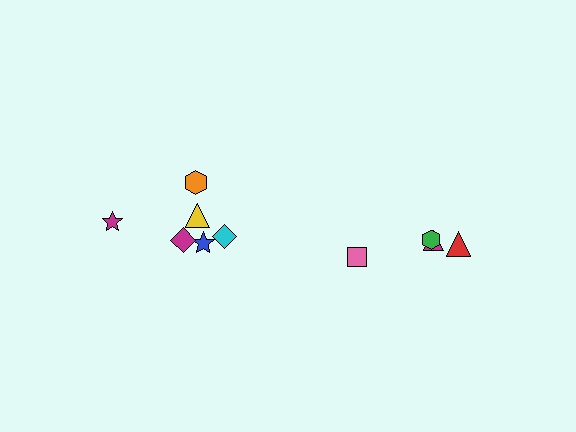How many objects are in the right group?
There are 4 objects.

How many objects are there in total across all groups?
There are 10 objects.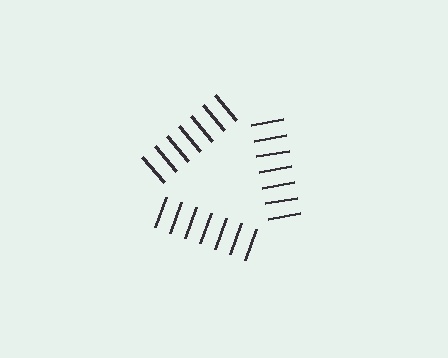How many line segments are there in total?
21 — 7 along each of the 3 edges.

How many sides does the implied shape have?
3 sides — the line-ends trace a triangle.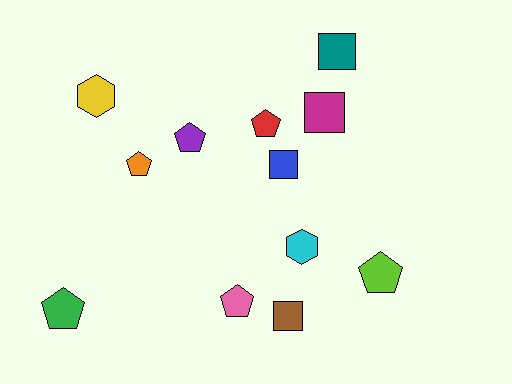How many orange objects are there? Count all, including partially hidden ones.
There is 1 orange object.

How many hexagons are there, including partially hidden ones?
There are 2 hexagons.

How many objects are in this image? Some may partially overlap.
There are 12 objects.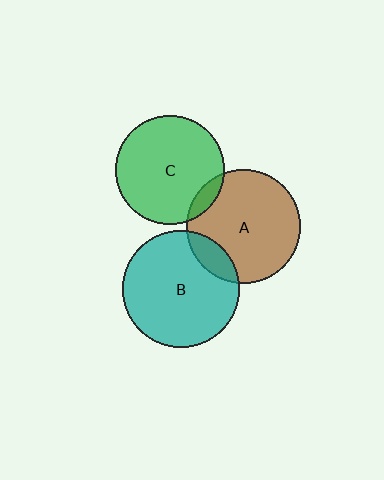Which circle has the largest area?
Circle B (teal).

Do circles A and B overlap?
Yes.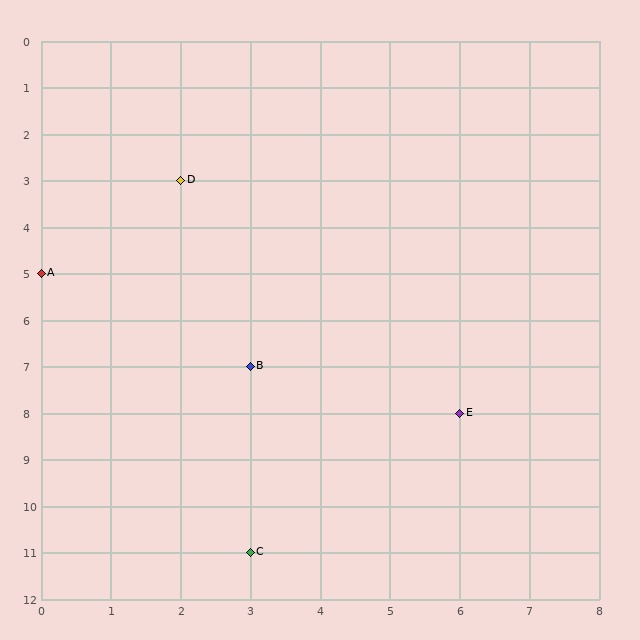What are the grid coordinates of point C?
Point C is at grid coordinates (3, 11).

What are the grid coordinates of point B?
Point B is at grid coordinates (3, 7).